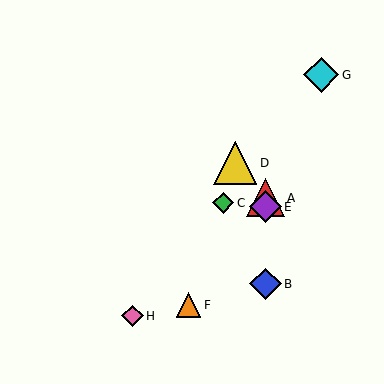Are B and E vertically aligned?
Yes, both are at x≈265.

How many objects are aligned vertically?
3 objects (A, B, E) are aligned vertically.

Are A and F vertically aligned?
No, A is at x≈265 and F is at x≈188.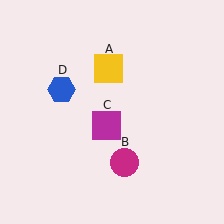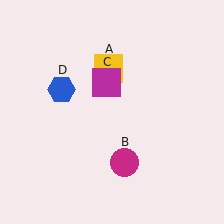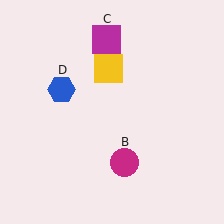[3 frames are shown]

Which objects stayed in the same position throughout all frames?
Yellow square (object A) and magenta circle (object B) and blue hexagon (object D) remained stationary.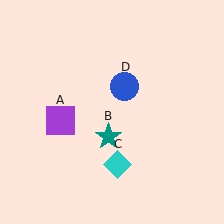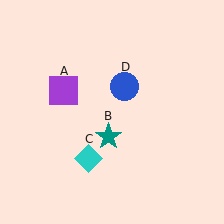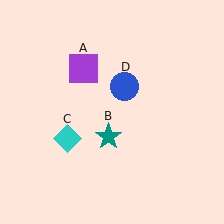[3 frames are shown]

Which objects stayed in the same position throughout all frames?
Teal star (object B) and blue circle (object D) remained stationary.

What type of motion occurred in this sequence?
The purple square (object A), cyan diamond (object C) rotated clockwise around the center of the scene.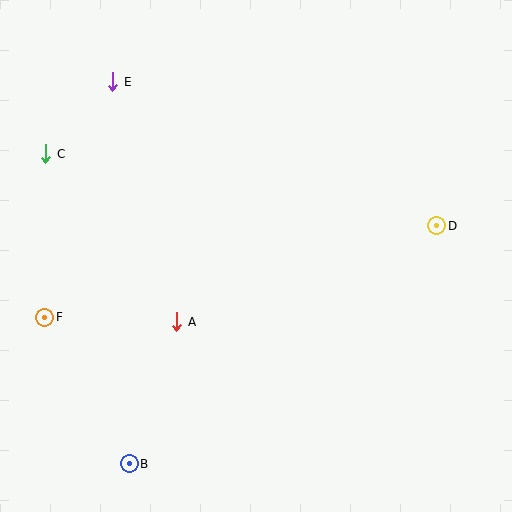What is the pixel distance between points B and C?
The distance between B and C is 321 pixels.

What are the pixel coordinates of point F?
Point F is at (45, 317).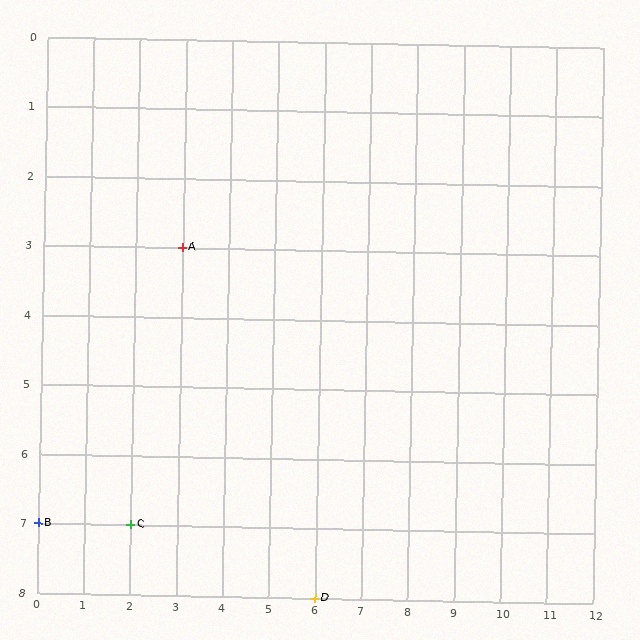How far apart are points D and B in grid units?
Points D and B are 6 columns and 1 row apart (about 6.1 grid units diagonally).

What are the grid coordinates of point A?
Point A is at grid coordinates (3, 3).